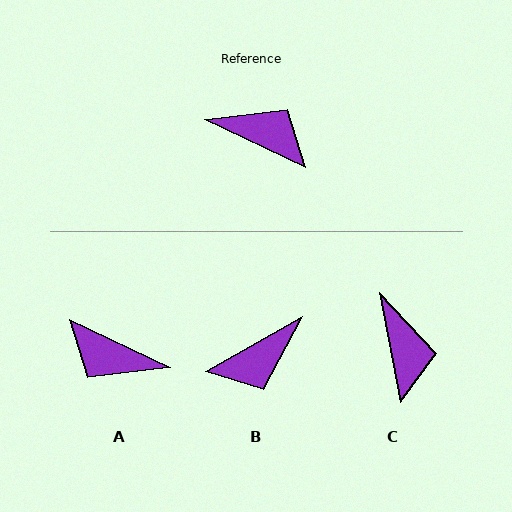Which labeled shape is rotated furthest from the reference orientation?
A, about 180 degrees away.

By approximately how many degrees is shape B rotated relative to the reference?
Approximately 125 degrees clockwise.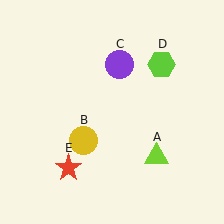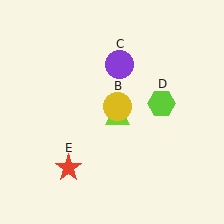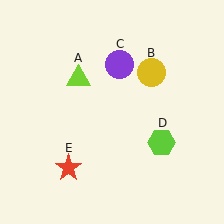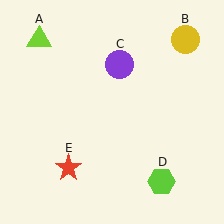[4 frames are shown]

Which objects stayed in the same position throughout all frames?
Purple circle (object C) and red star (object E) remained stationary.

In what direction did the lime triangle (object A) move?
The lime triangle (object A) moved up and to the left.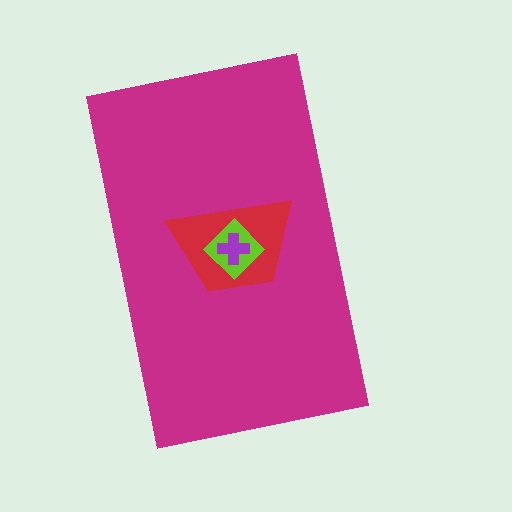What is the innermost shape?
The purple cross.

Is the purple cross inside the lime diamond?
Yes.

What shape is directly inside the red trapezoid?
The lime diamond.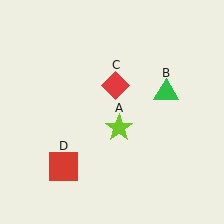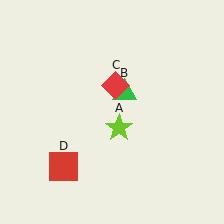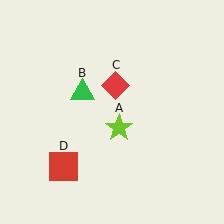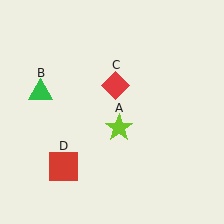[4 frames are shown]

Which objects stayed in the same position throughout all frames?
Lime star (object A) and red diamond (object C) and red square (object D) remained stationary.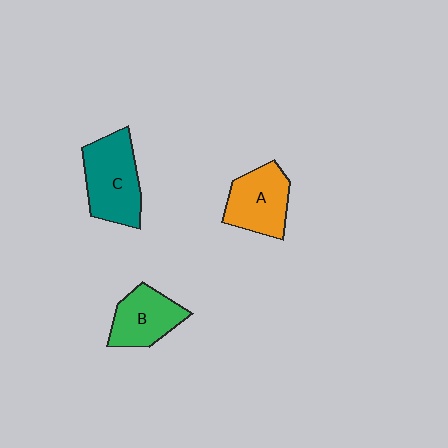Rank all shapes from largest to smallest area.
From largest to smallest: C (teal), A (orange), B (green).